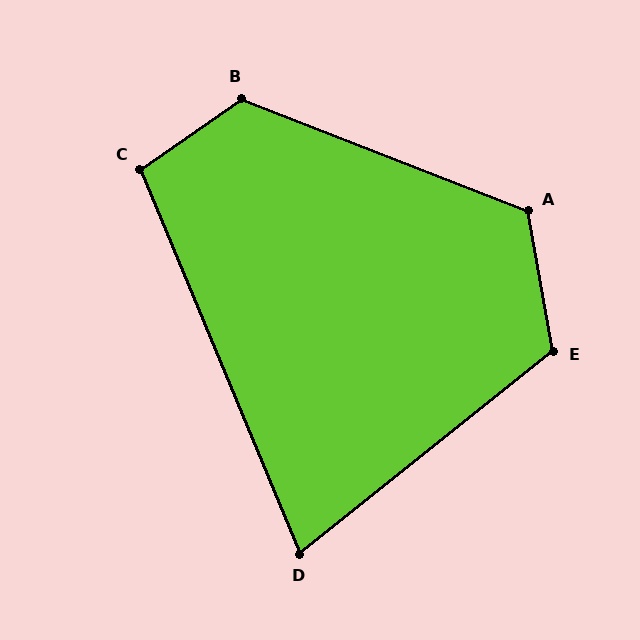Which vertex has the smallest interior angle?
D, at approximately 74 degrees.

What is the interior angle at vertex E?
Approximately 119 degrees (obtuse).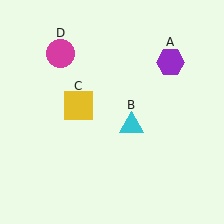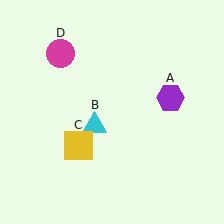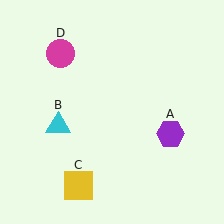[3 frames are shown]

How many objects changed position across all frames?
3 objects changed position: purple hexagon (object A), cyan triangle (object B), yellow square (object C).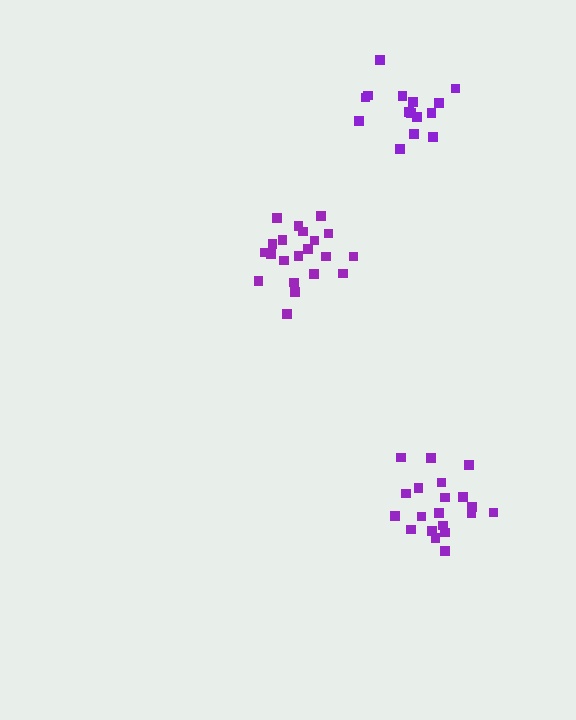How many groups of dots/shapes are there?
There are 3 groups.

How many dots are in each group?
Group 1: 20 dots, Group 2: 21 dots, Group 3: 15 dots (56 total).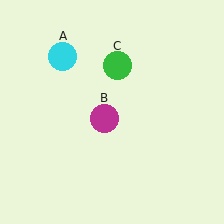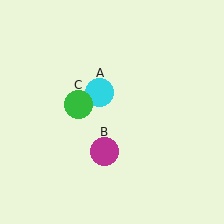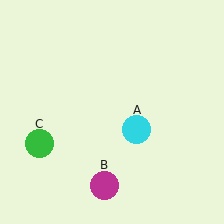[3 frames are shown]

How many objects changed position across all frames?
3 objects changed position: cyan circle (object A), magenta circle (object B), green circle (object C).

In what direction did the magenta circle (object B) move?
The magenta circle (object B) moved down.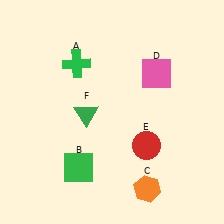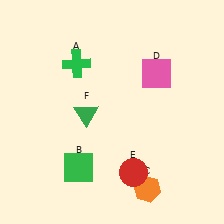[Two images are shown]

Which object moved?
The red circle (E) moved down.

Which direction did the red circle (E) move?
The red circle (E) moved down.